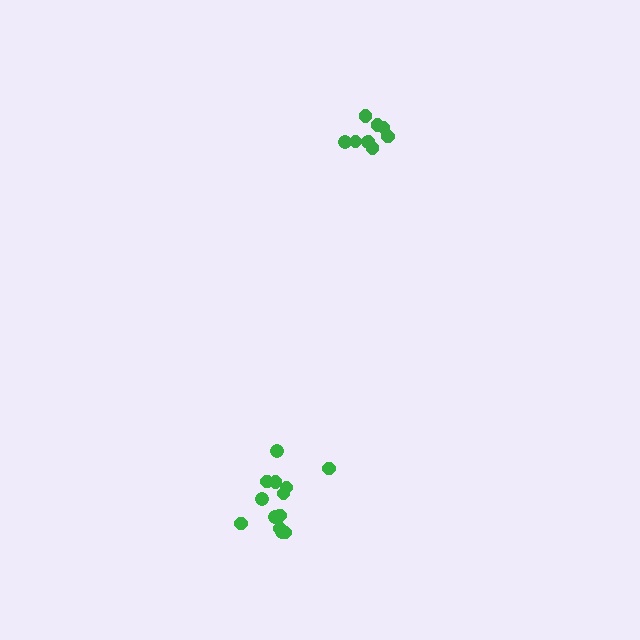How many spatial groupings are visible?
There are 2 spatial groupings.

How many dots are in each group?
Group 1: 13 dots, Group 2: 9 dots (22 total).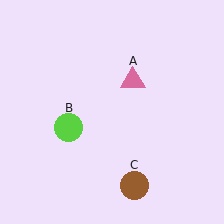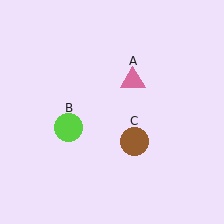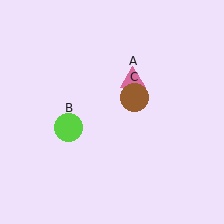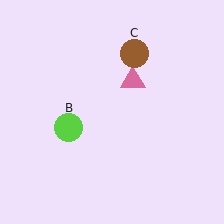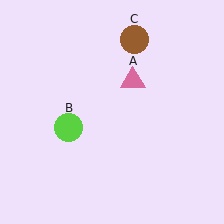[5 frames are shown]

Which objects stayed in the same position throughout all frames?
Pink triangle (object A) and lime circle (object B) remained stationary.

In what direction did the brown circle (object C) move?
The brown circle (object C) moved up.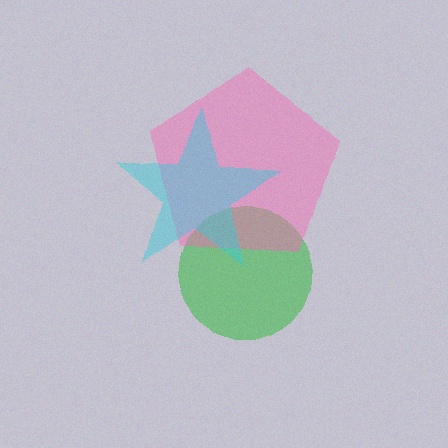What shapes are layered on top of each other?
The layered shapes are: a green circle, a pink pentagon, a cyan star.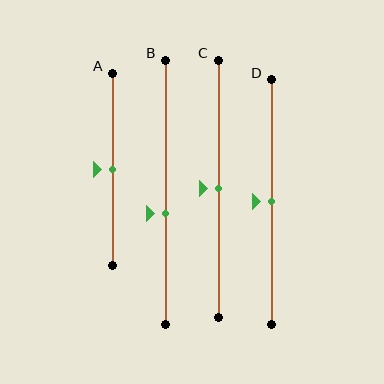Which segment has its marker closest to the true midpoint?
Segment A has its marker closest to the true midpoint.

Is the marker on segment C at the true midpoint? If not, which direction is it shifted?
Yes, the marker on segment C is at the true midpoint.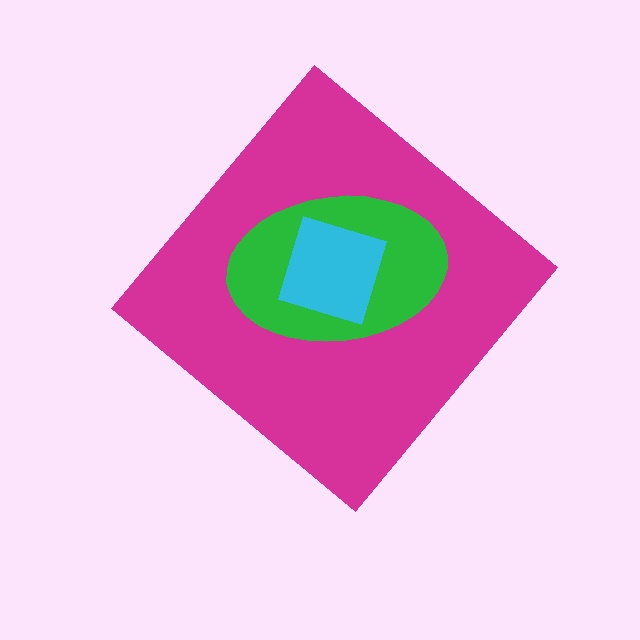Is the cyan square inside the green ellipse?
Yes.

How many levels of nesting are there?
3.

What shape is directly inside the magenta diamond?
The green ellipse.